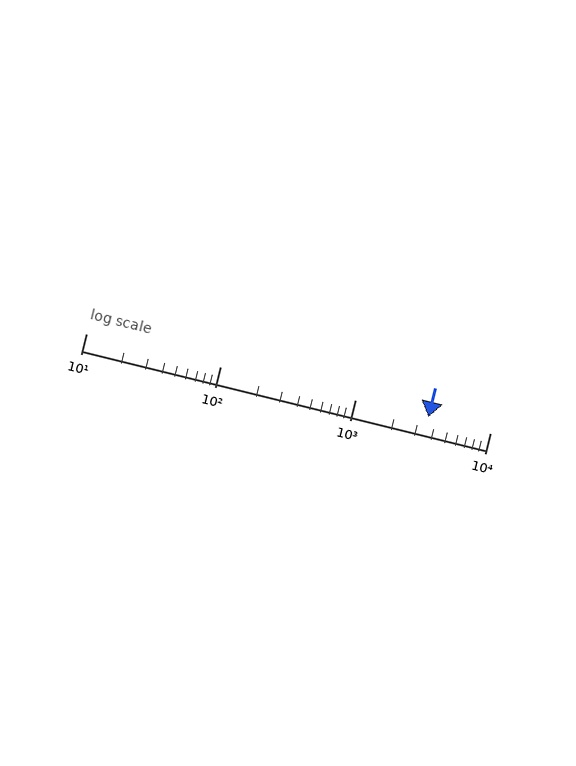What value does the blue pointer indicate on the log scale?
The pointer indicates approximately 3500.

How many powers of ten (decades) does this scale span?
The scale spans 3 decades, from 10 to 10000.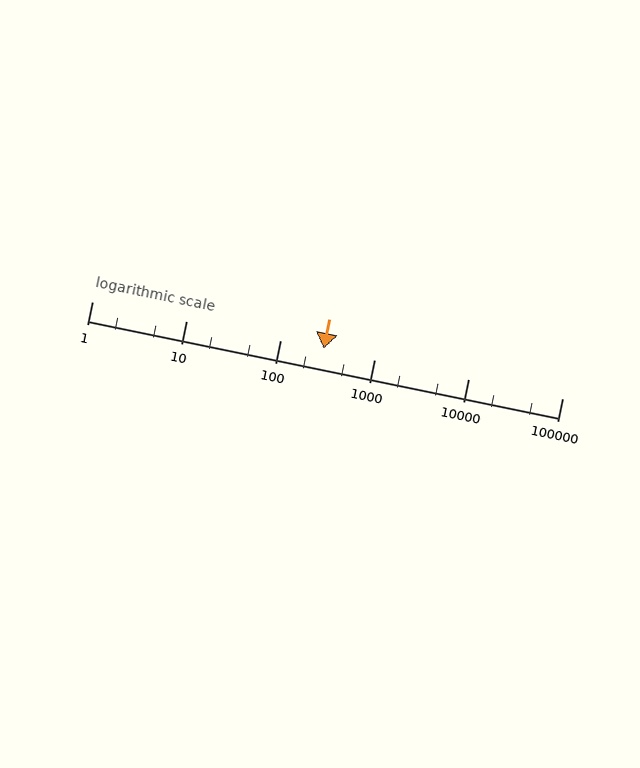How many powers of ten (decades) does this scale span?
The scale spans 5 decades, from 1 to 100000.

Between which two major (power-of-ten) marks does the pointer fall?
The pointer is between 100 and 1000.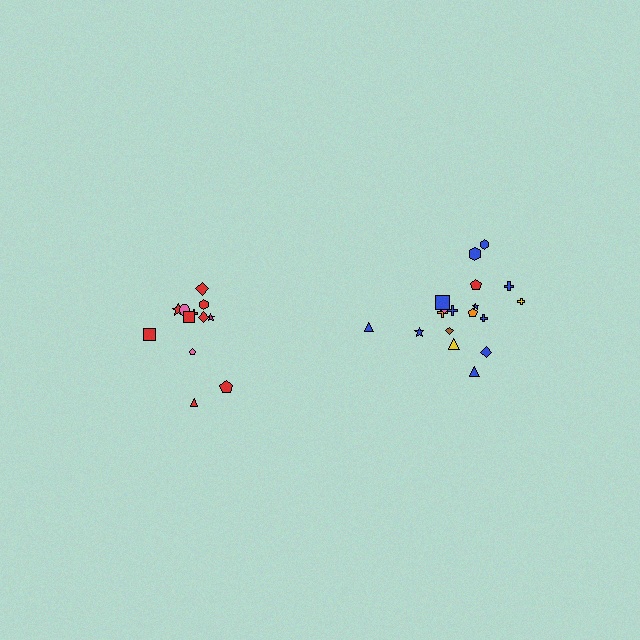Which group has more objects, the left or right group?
The right group.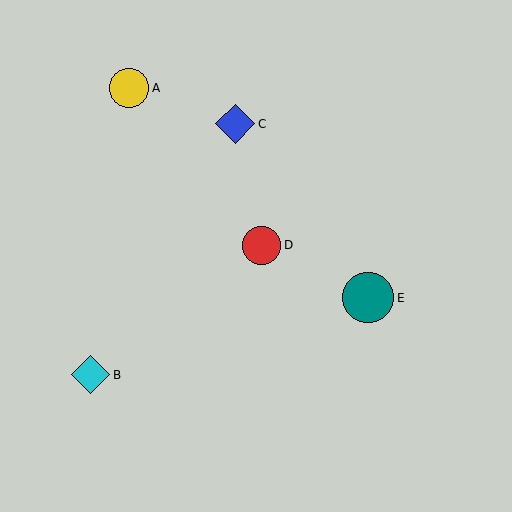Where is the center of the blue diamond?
The center of the blue diamond is at (235, 124).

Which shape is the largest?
The teal circle (labeled E) is the largest.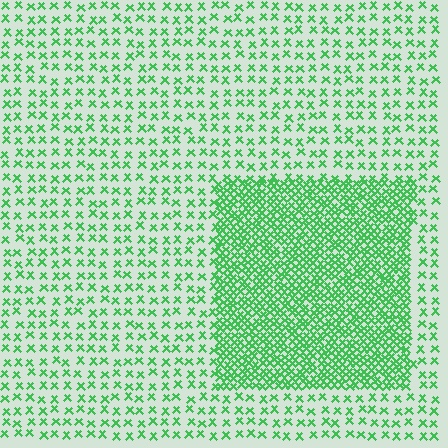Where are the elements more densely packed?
The elements are more densely packed inside the rectangle boundary.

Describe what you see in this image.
The image contains small green elements arranged at two different densities. A rectangle-shaped region is visible where the elements are more densely packed than the surrounding area.